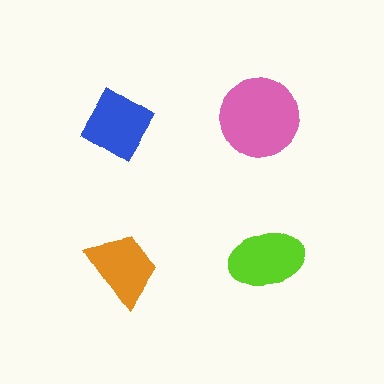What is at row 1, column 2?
A pink circle.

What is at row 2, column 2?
A lime ellipse.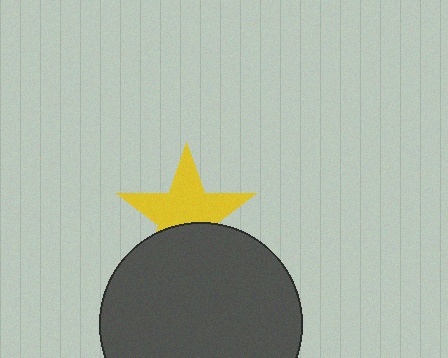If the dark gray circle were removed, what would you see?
You would see the complete yellow star.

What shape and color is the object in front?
The object in front is a dark gray circle.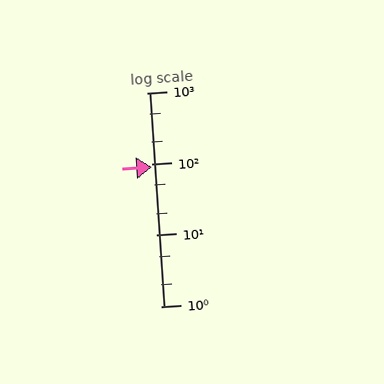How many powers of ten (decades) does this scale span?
The scale spans 3 decades, from 1 to 1000.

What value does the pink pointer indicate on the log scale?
The pointer indicates approximately 90.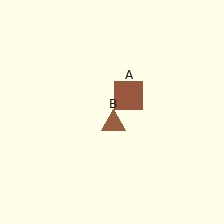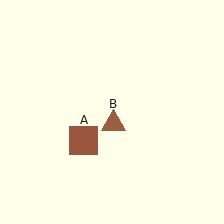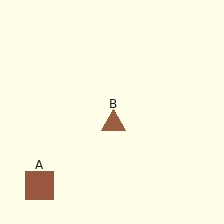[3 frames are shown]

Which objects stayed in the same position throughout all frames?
Brown triangle (object B) remained stationary.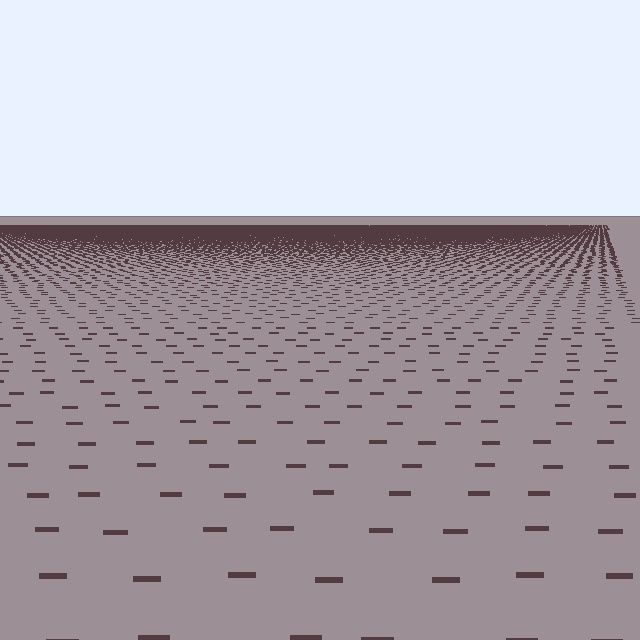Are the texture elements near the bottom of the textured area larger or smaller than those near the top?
Larger. Near the bottom, elements are closer to the viewer and appear at a bigger on-screen size.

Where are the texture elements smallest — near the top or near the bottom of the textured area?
Near the top.